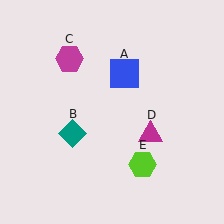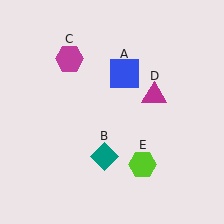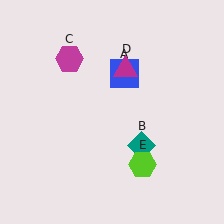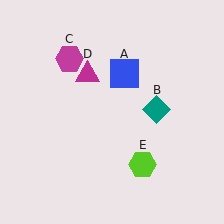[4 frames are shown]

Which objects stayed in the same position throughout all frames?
Blue square (object A) and magenta hexagon (object C) and lime hexagon (object E) remained stationary.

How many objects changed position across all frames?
2 objects changed position: teal diamond (object B), magenta triangle (object D).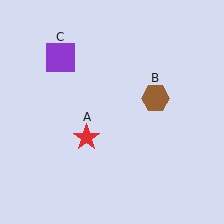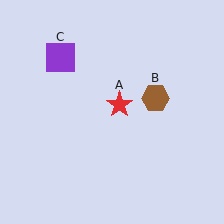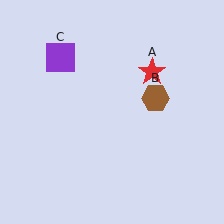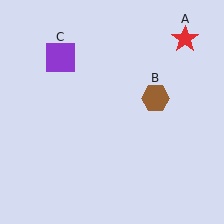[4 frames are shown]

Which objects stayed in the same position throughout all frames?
Brown hexagon (object B) and purple square (object C) remained stationary.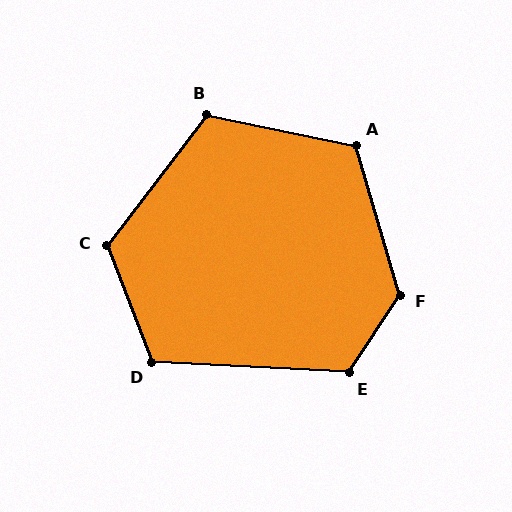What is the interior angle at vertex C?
Approximately 122 degrees (obtuse).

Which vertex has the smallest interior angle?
D, at approximately 114 degrees.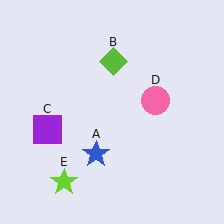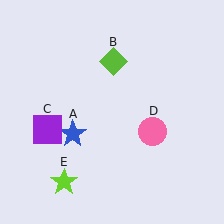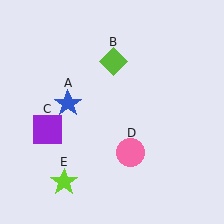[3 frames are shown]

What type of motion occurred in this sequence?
The blue star (object A), pink circle (object D) rotated clockwise around the center of the scene.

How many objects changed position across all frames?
2 objects changed position: blue star (object A), pink circle (object D).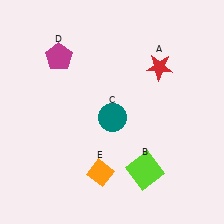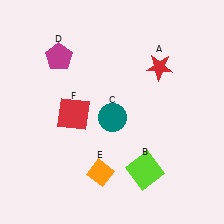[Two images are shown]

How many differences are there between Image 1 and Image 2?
There is 1 difference between the two images.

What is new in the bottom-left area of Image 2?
A red square (F) was added in the bottom-left area of Image 2.